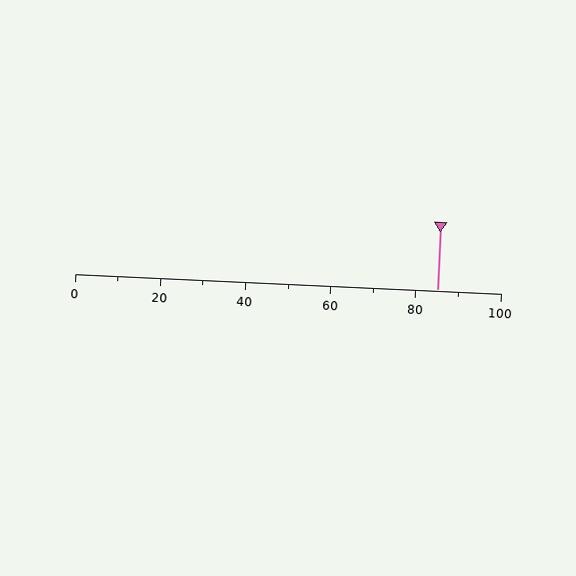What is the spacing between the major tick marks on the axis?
The major ticks are spaced 20 apart.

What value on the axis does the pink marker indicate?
The marker indicates approximately 85.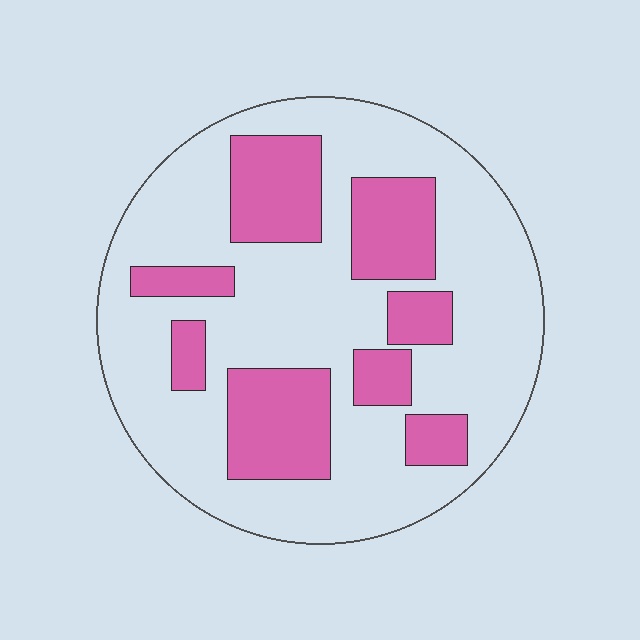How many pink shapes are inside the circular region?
8.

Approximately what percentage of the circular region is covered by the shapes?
Approximately 30%.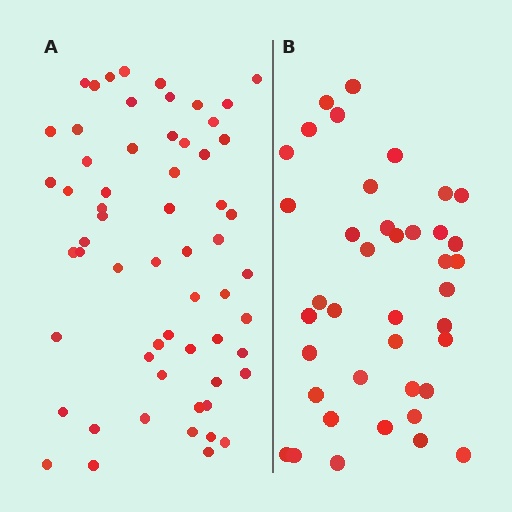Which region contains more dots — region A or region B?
Region A (the left region) has more dots.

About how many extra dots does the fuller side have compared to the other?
Region A has approximately 20 more dots than region B.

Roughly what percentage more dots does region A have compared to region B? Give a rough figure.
About 50% more.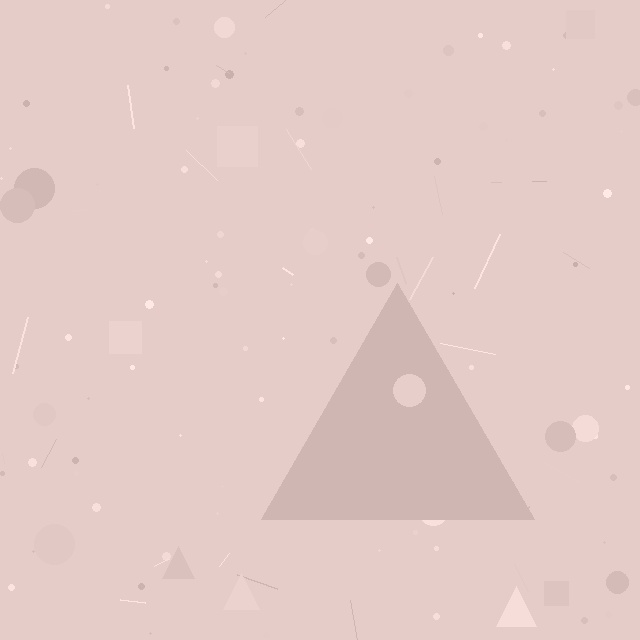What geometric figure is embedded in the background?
A triangle is embedded in the background.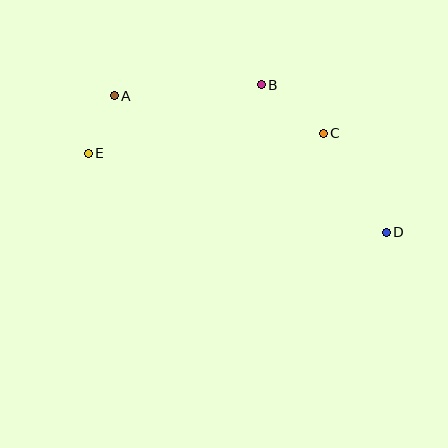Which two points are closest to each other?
Points A and E are closest to each other.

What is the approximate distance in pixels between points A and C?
The distance between A and C is approximately 212 pixels.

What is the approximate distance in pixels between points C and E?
The distance between C and E is approximately 236 pixels.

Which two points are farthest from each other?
Points D and E are farthest from each other.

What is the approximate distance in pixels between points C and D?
The distance between C and D is approximately 117 pixels.